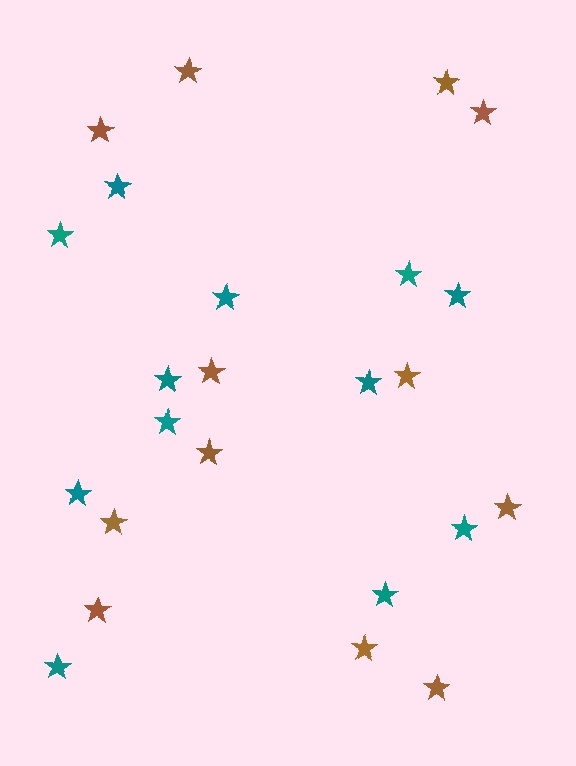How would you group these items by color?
There are 2 groups: one group of brown stars (12) and one group of teal stars (12).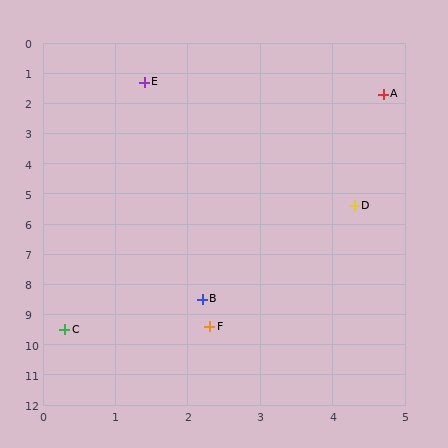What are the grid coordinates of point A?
Point A is at approximately (4.7, 1.7).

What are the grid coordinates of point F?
Point F is at approximately (2.3, 9.4).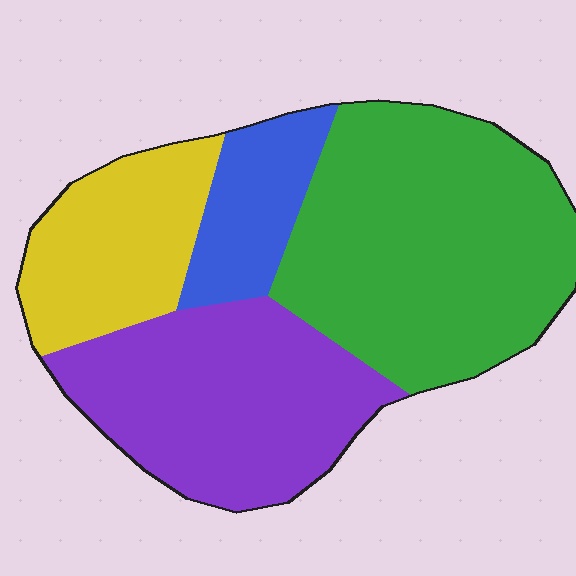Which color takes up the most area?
Green, at roughly 40%.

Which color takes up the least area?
Blue, at roughly 10%.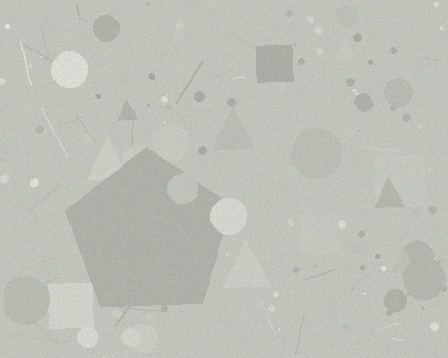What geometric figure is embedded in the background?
A pentagon is embedded in the background.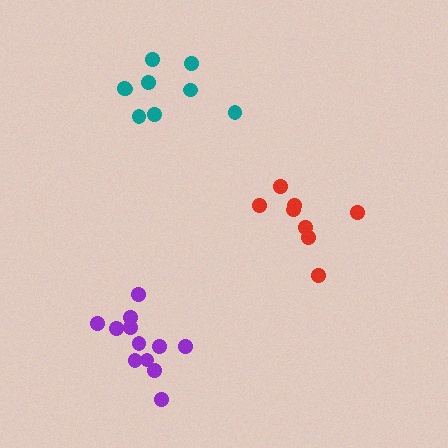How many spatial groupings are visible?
There are 3 spatial groupings.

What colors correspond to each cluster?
The clusters are colored: teal, red, purple.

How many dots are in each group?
Group 1: 9 dots, Group 2: 8 dots, Group 3: 12 dots (29 total).